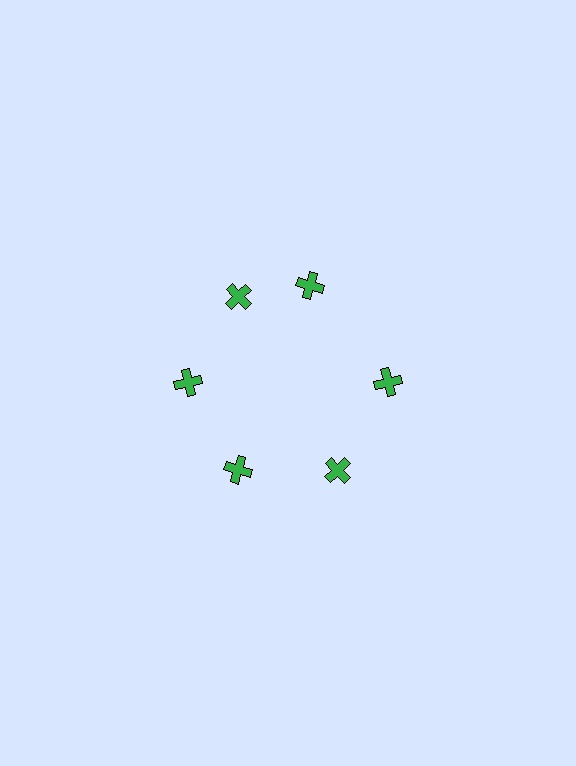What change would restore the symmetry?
The symmetry would be restored by rotating it back into even spacing with its neighbors so that all 6 crosses sit at equal angles and equal distance from the center.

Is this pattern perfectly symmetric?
No. The 6 green crosses are arranged in a ring, but one element near the 1 o'clock position is rotated out of alignment along the ring, breaking the 6-fold rotational symmetry.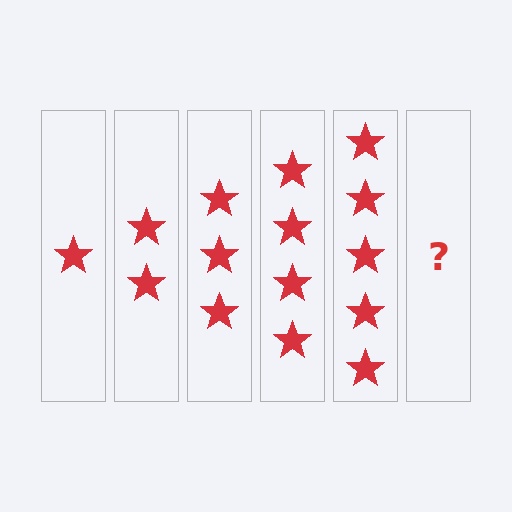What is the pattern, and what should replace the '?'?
The pattern is that each step adds one more star. The '?' should be 6 stars.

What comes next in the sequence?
The next element should be 6 stars.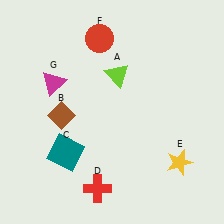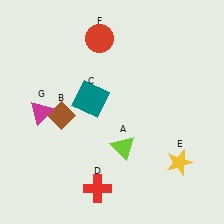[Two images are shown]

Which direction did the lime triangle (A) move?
The lime triangle (A) moved down.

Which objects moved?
The objects that moved are: the lime triangle (A), the teal square (C), the magenta triangle (G).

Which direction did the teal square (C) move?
The teal square (C) moved up.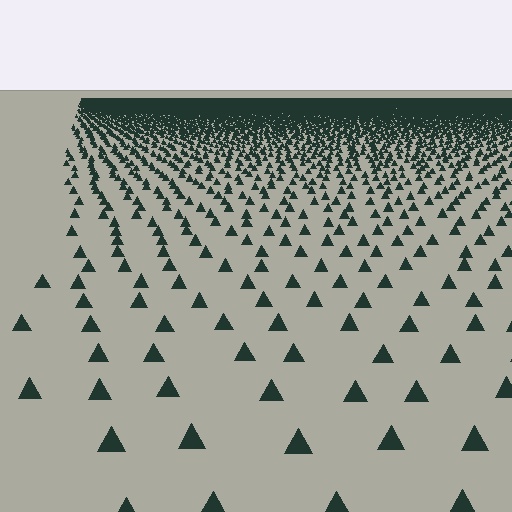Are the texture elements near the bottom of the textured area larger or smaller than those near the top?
Larger. Near the bottom, elements are closer to the viewer and appear at a bigger on-screen size.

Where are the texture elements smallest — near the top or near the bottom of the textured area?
Near the top.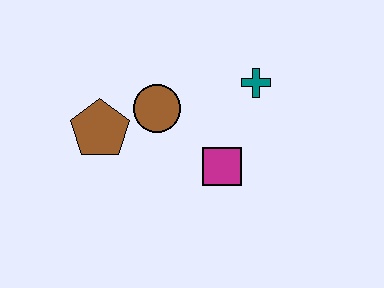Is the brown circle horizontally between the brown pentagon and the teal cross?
Yes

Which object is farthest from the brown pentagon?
The teal cross is farthest from the brown pentagon.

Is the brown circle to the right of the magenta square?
No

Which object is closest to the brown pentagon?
The brown circle is closest to the brown pentagon.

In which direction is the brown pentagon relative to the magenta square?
The brown pentagon is to the left of the magenta square.